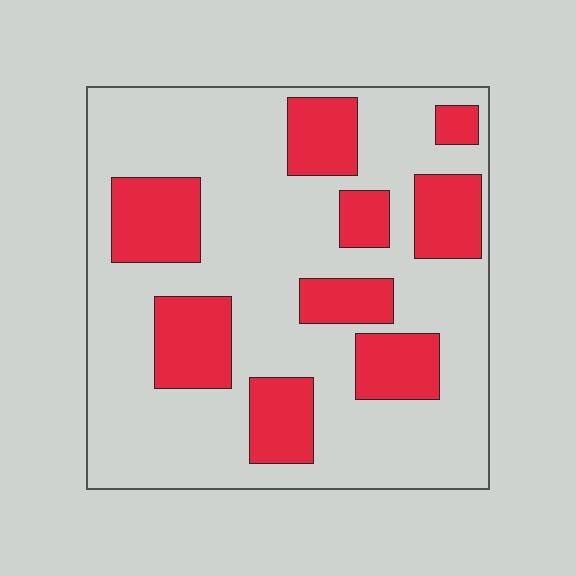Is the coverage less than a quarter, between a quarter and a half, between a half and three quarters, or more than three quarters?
Between a quarter and a half.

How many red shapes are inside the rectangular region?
9.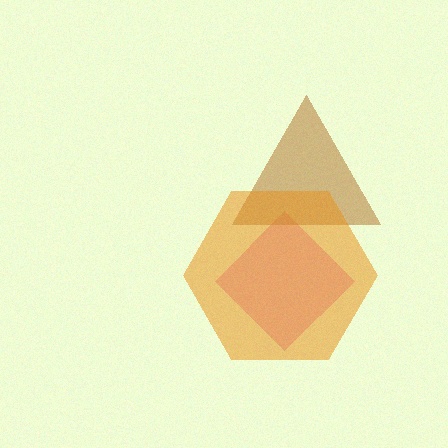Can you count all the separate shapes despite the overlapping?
Yes, there are 3 separate shapes.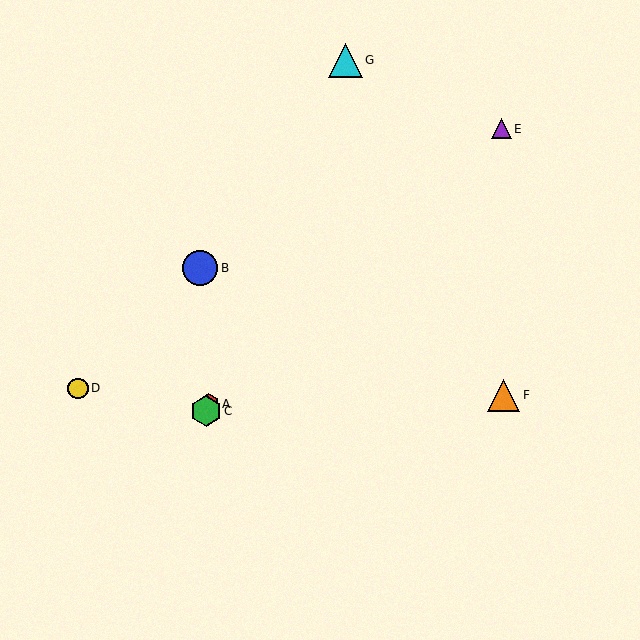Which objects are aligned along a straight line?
Objects A, C, G are aligned along a straight line.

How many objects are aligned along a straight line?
3 objects (A, C, G) are aligned along a straight line.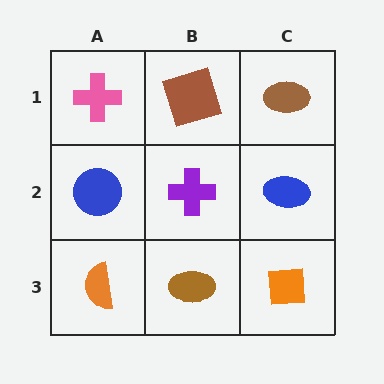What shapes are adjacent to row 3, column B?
A purple cross (row 2, column B), an orange semicircle (row 3, column A), an orange square (row 3, column C).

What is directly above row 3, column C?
A blue ellipse.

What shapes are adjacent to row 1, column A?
A blue circle (row 2, column A), a brown square (row 1, column B).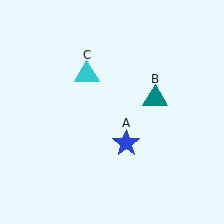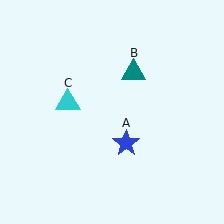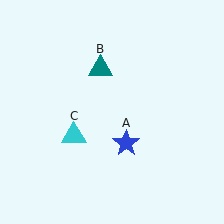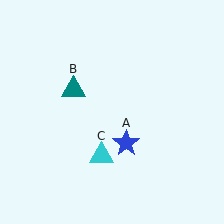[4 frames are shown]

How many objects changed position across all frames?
2 objects changed position: teal triangle (object B), cyan triangle (object C).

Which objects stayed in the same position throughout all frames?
Blue star (object A) remained stationary.